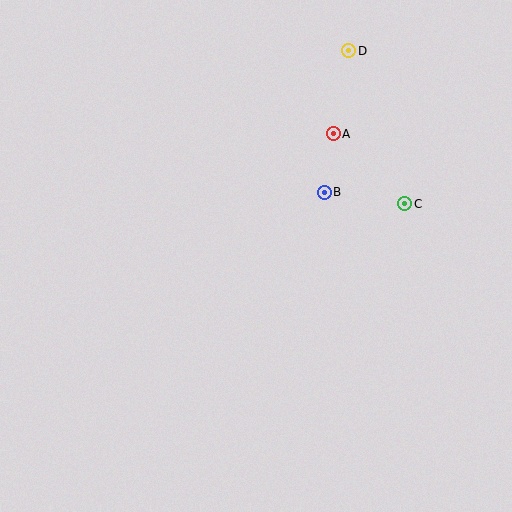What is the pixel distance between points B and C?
The distance between B and C is 81 pixels.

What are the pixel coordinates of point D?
Point D is at (349, 51).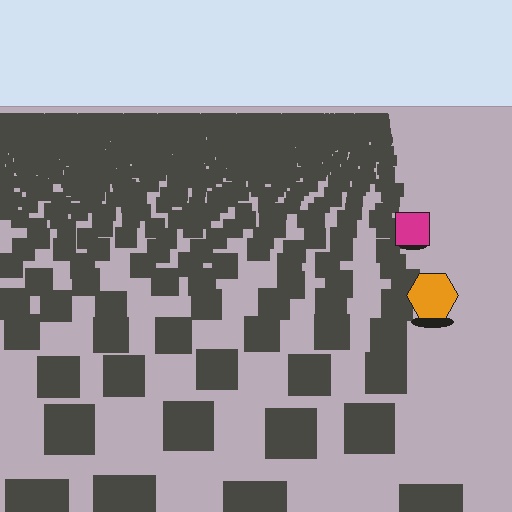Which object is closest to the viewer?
The orange hexagon is closest. The texture marks near it are larger and more spread out.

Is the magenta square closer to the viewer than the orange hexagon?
No. The orange hexagon is closer — you can tell from the texture gradient: the ground texture is coarser near it.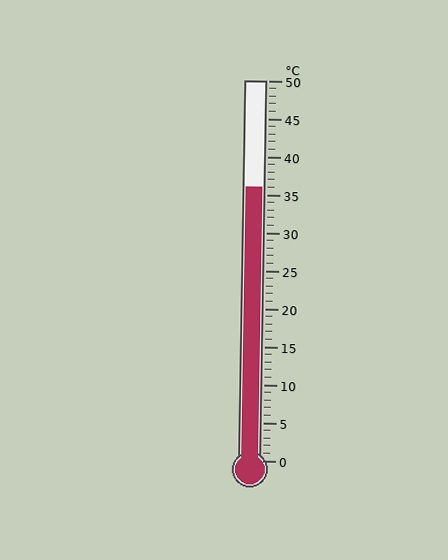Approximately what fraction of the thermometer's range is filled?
The thermometer is filled to approximately 70% of its range.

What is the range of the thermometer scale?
The thermometer scale ranges from 0°C to 50°C.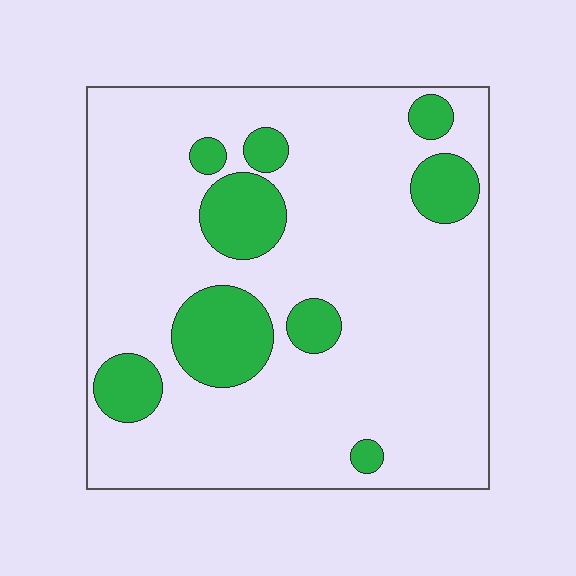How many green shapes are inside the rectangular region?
9.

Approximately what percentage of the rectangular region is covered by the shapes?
Approximately 20%.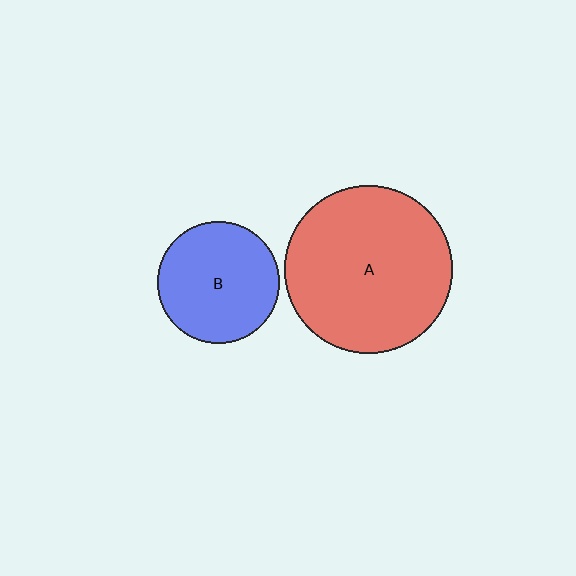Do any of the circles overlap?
No, none of the circles overlap.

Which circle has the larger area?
Circle A (red).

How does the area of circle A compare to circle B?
Approximately 1.9 times.